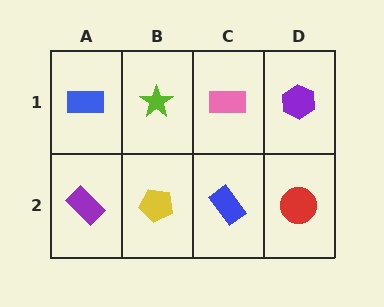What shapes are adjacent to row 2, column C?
A pink rectangle (row 1, column C), a yellow pentagon (row 2, column B), a red circle (row 2, column D).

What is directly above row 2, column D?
A purple hexagon.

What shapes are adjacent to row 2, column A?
A blue rectangle (row 1, column A), a yellow pentagon (row 2, column B).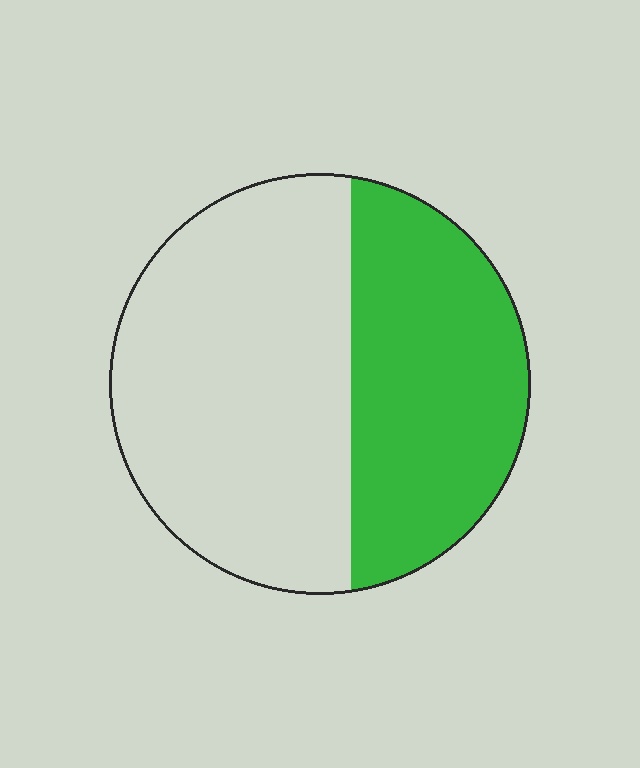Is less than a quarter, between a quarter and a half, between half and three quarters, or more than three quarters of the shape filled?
Between a quarter and a half.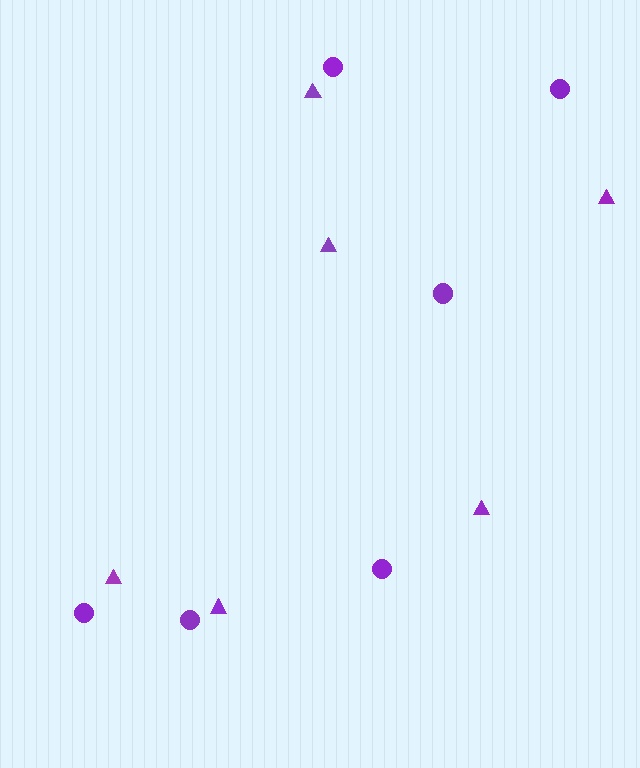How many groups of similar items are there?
There are 2 groups: one group of triangles (6) and one group of circles (6).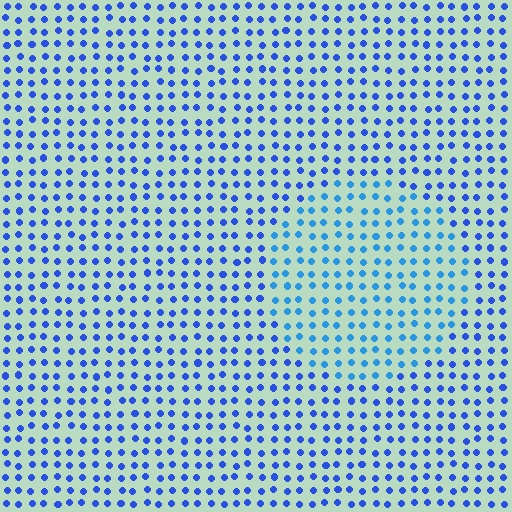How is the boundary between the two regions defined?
The boundary is defined purely by a slight shift in hue (about 23 degrees). Spacing, size, and orientation are identical on both sides.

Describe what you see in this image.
The image is filled with small blue elements in a uniform arrangement. A circle-shaped region is visible where the elements are tinted to a slightly different hue, forming a subtle color boundary.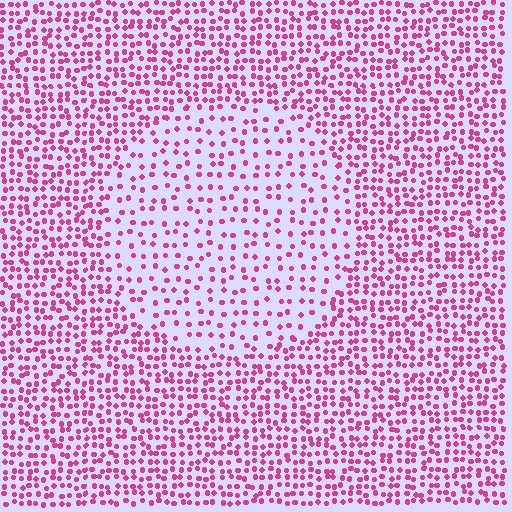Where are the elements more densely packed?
The elements are more densely packed outside the circle boundary.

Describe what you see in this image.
The image contains small magenta elements arranged at two different densities. A circle-shaped region is visible where the elements are less densely packed than the surrounding area.